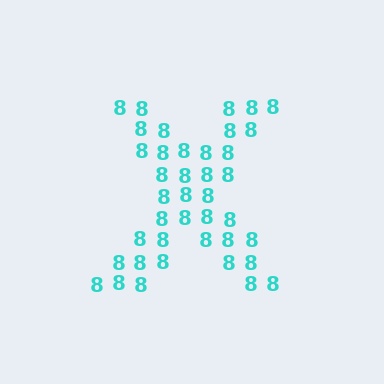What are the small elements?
The small elements are digit 8's.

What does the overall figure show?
The overall figure shows the letter X.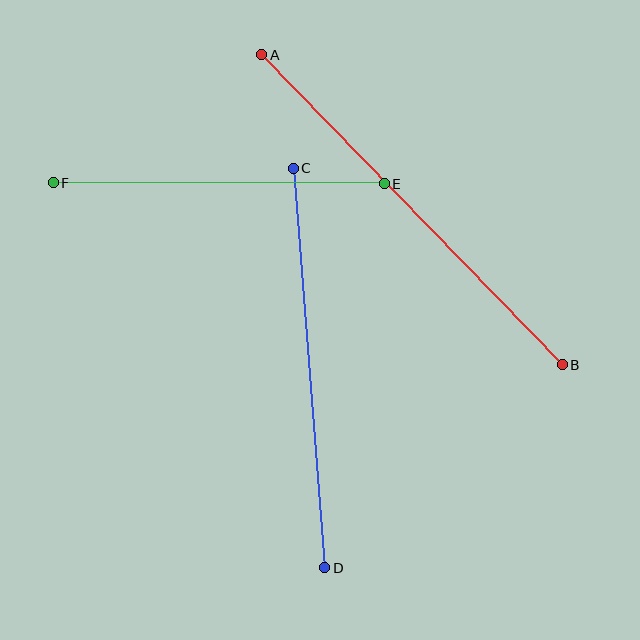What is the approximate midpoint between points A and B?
The midpoint is at approximately (412, 210) pixels.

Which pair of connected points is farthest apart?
Points A and B are farthest apart.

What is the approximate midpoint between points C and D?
The midpoint is at approximately (309, 368) pixels.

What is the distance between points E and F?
The distance is approximately 331 pixels.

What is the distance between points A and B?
The distance is approximately 432 pixels.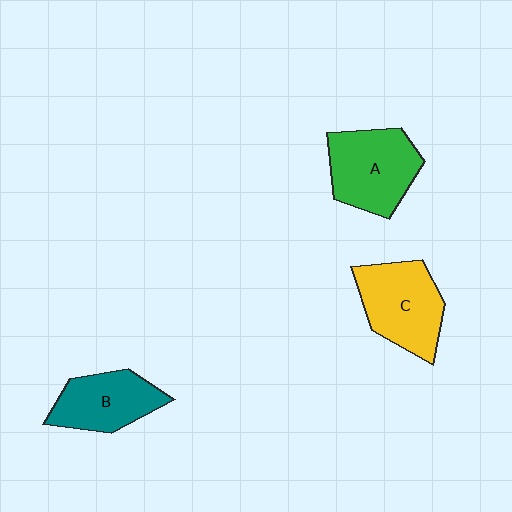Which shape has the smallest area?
Shape B (teal).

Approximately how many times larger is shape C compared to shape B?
Approximately 1.2 times.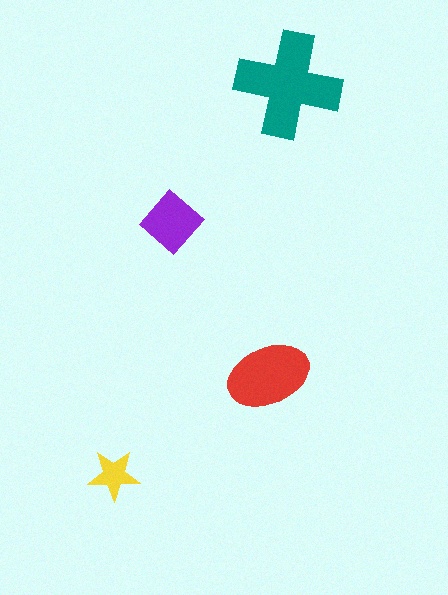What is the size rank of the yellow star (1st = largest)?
4th.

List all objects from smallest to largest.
The yellow star, the purple diamond, the red ellipse, the teal cross.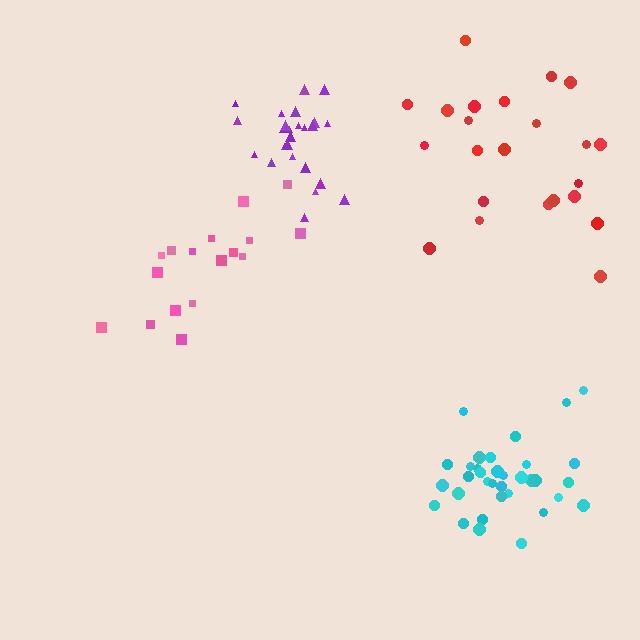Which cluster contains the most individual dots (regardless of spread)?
Cyan (34).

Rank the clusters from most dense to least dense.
purple, cyan, red, pink.